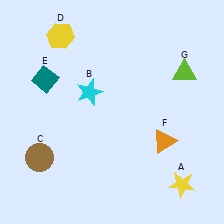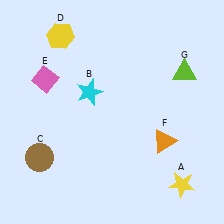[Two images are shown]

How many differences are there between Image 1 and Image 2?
There is 1 difference between the two images.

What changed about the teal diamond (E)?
In Image 1, E is teal. In Image 2, it changed to pink.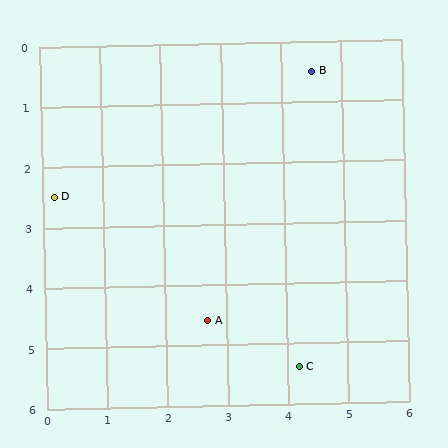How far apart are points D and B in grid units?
Points D and B are about 4.7 grid units apart.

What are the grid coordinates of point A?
Point A is at approximately (2.7, 4.6).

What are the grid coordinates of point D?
Point D is at approximately (0.2, 2.5).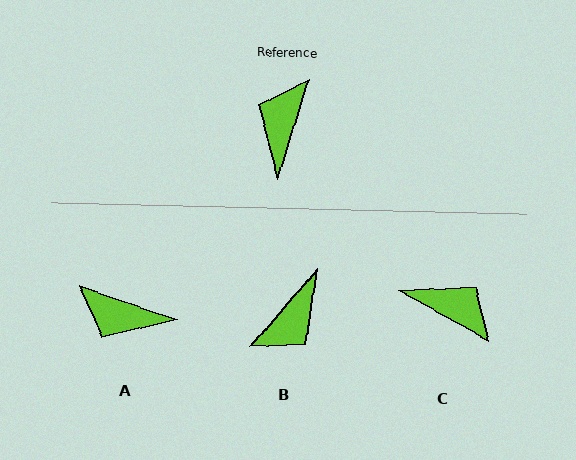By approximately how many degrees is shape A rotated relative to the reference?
Approximately 88 degrees counter-clockwise.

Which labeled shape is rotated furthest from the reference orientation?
B, about 157 degrees away.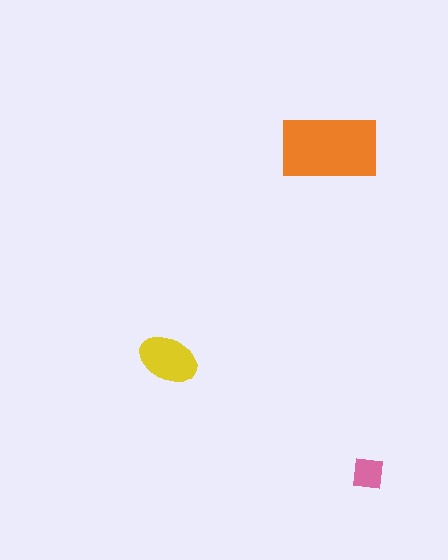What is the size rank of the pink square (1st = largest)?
3rd.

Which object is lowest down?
The pink square is bottommost.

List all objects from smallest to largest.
The pink square, the yellow ellipse, the orange rectangle.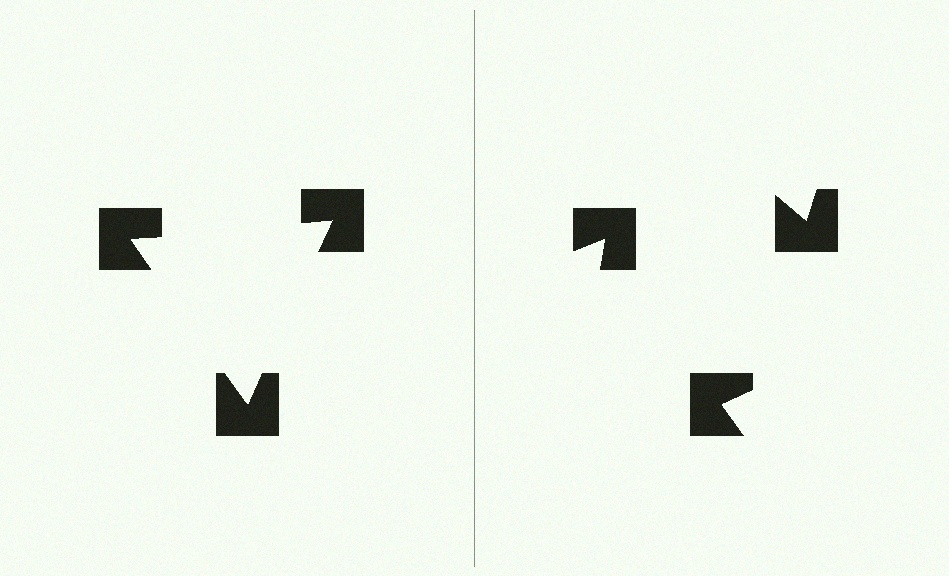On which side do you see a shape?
An illusory triangle appears on the left side. On the right side the wedge cuts are rotated, so no coherent shape forms.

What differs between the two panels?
The notched squares are positioned identically on both sides; only the wedge orientations differ. On the left they align to a triangle; on the right they are misaligned.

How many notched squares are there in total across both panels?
6 — 3 on each side.